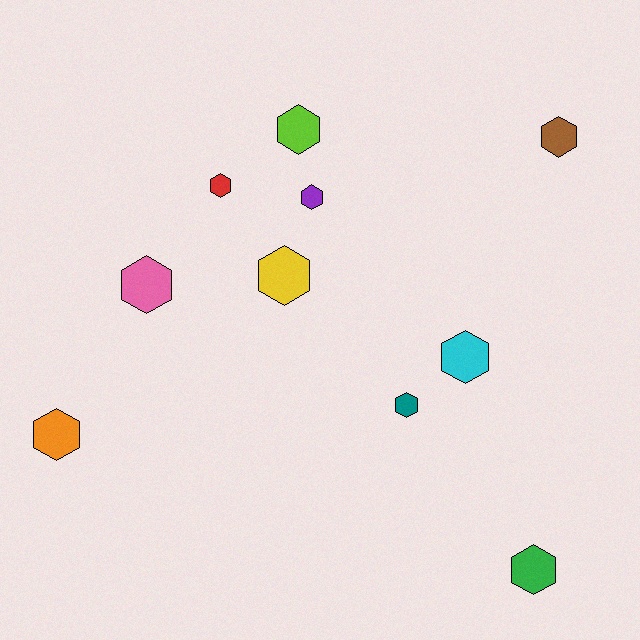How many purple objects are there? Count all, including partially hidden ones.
There is 1 purple object.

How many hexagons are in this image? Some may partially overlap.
There are 10 hexagons.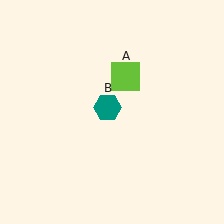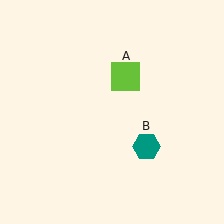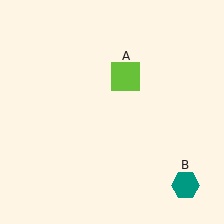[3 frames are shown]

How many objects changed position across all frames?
1 object changed position: teal hexagon (object B).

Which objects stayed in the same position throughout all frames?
Lime square (object A) remained stationary.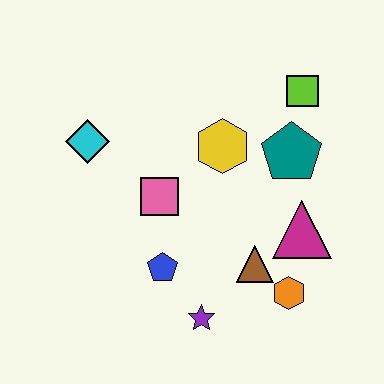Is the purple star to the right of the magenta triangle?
No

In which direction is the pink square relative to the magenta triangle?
The pink square is to the left of the magenta triangle.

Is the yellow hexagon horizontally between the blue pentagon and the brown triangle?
Yes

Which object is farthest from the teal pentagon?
The cyan diamond is farthest from the teal pentagon.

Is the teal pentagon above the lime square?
No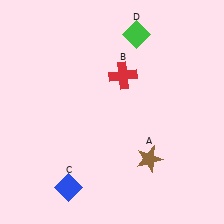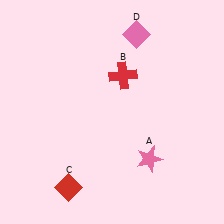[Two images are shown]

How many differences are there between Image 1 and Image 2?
There are 3 differences between the two images.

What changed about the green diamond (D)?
In Image 1, D is green. In Image 2, it changed to pink.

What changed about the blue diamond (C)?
In Image 1, C is blue. In Image 2, it changed to red.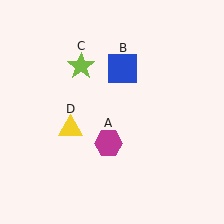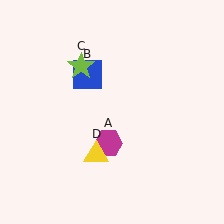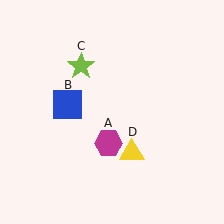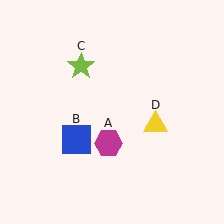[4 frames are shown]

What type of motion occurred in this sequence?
The blue square (object B), yellow triangle (object D) rotated counterclockwise around the center of the scene.